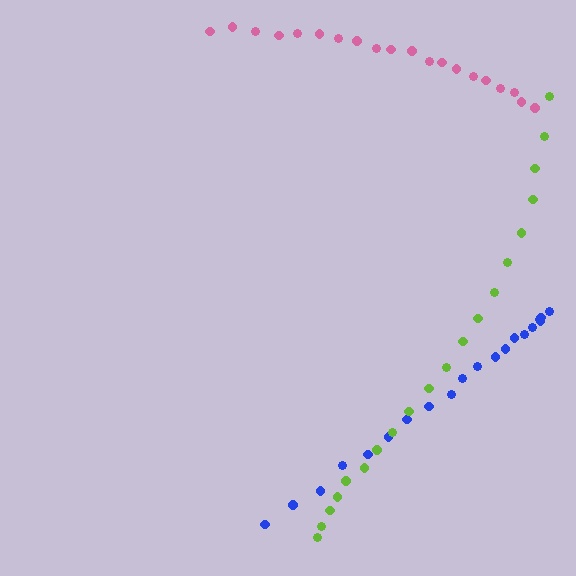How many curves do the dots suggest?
There are 3 distinct paths.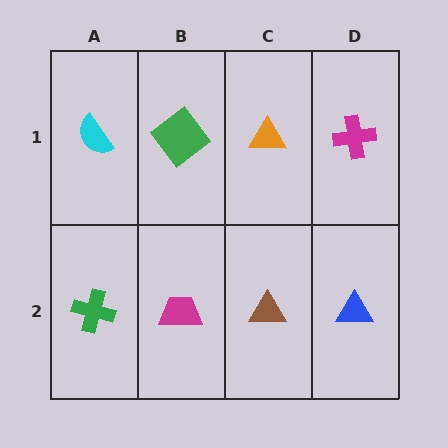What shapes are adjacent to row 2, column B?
A green diamond (row 1, column B), a green cross (row 2, column A), a brown triangle (row 2, column C).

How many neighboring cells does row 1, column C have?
3.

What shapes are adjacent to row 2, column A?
A cyan semicircle (row 1, column A), a magenta trapezoid (row 2, column B).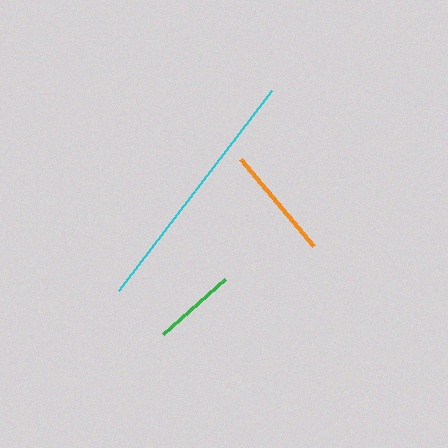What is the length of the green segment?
The green segment is approximately 83 pixels long.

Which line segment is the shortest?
The green line is the shortest at approximately 83 pixels.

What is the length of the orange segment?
The orange segment is approximately 114 pixels long.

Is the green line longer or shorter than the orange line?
The orange line is longer than the green line.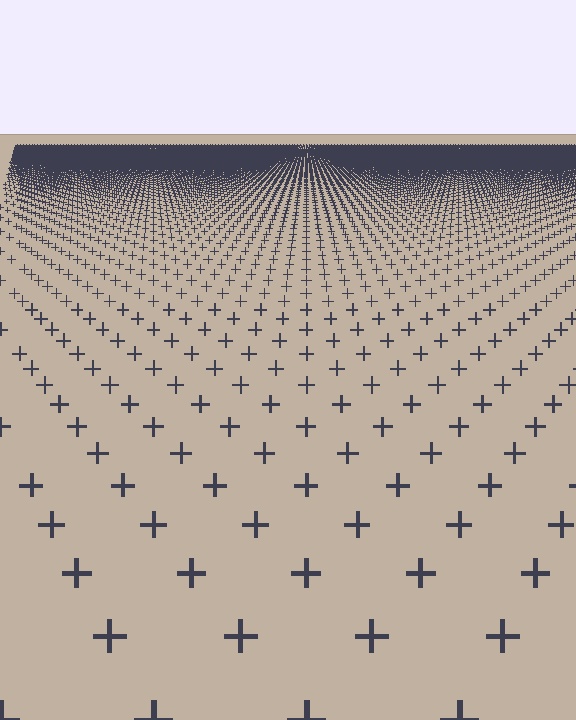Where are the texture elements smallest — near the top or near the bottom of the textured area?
Near the top.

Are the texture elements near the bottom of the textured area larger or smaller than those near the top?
Larger. Near the bottom, elements are closer to the viewer and appear at a bigger on-screen size.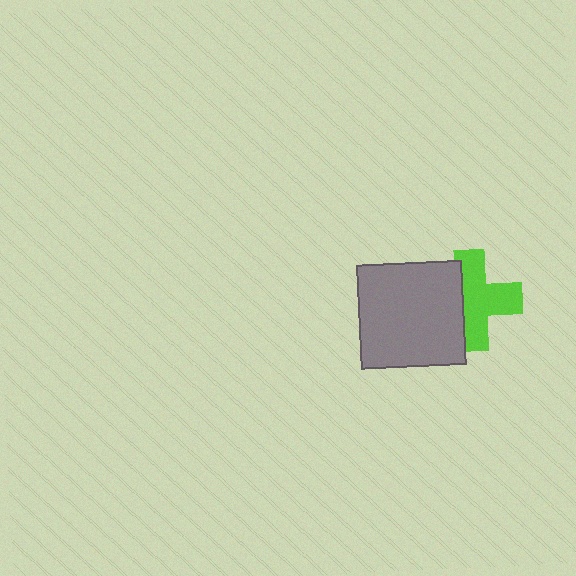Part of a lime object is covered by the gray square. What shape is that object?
It is a cross.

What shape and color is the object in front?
The object in front is a gray square.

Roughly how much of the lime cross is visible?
About half of it is visible (roughly 65%).